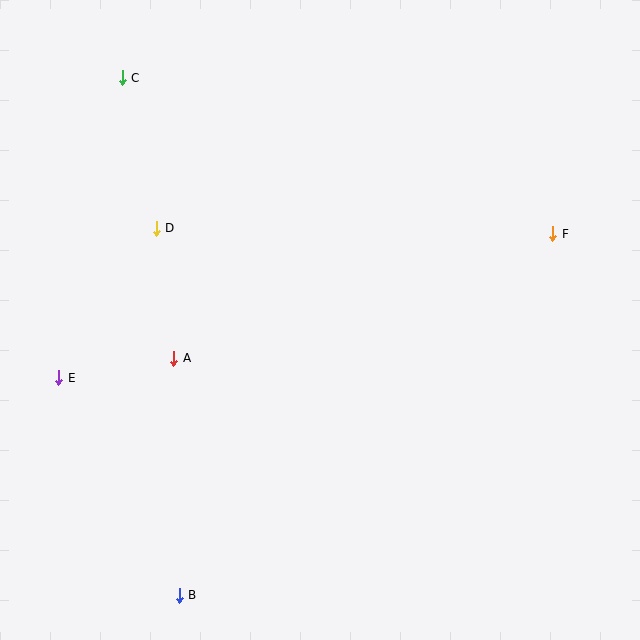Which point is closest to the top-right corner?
Point F is closest to the top-right corner.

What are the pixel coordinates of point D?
Point D is at (156, 228).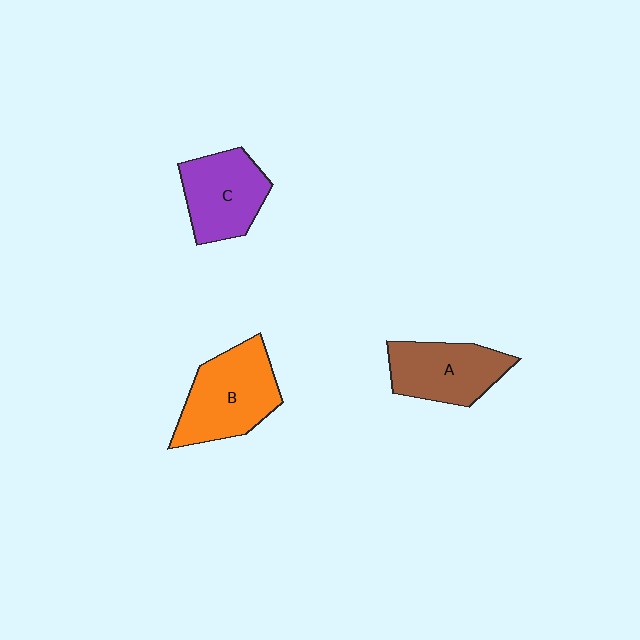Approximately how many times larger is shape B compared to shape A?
Approximately 1.2 times.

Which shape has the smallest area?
Shape A (brown).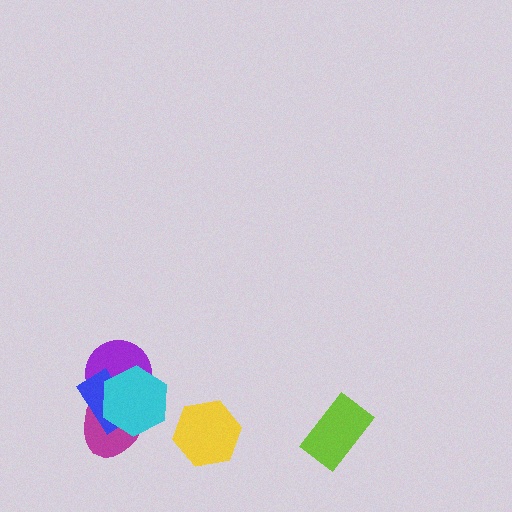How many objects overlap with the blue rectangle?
3 objects overlap with the blue rectangle.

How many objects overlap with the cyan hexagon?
3 objects overlap with the cyan hexagon.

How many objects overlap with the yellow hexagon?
0 objects overlap with the yellow hexagon.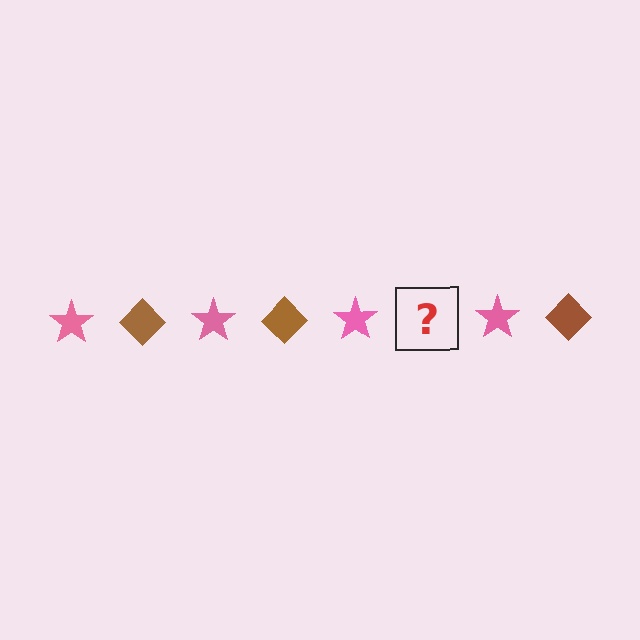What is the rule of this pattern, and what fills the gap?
The rule is that the pattern alternates between pink star and brown diamond. The gap should be filled with a brown diamond.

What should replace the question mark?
The question mark should be replaced with a brown diamond.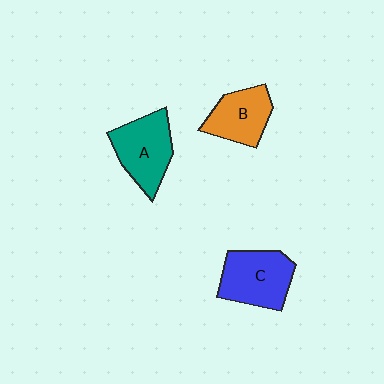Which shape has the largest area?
Shape C (blue).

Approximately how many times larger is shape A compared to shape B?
Approximately 1.2 times.